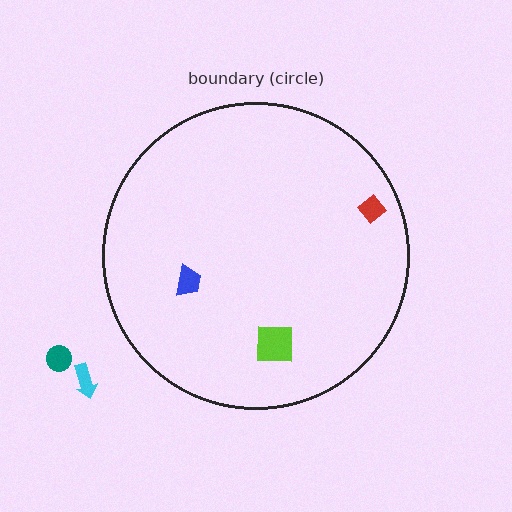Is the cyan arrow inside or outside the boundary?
Outside.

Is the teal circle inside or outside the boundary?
Outside.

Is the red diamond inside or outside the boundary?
Inside.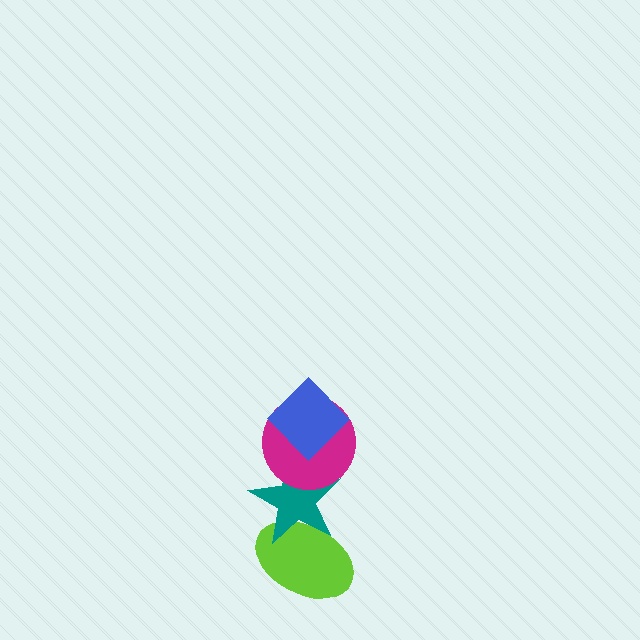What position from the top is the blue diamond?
The blue diamond is 1st from the top.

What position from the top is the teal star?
The teal star is 3rd from the top.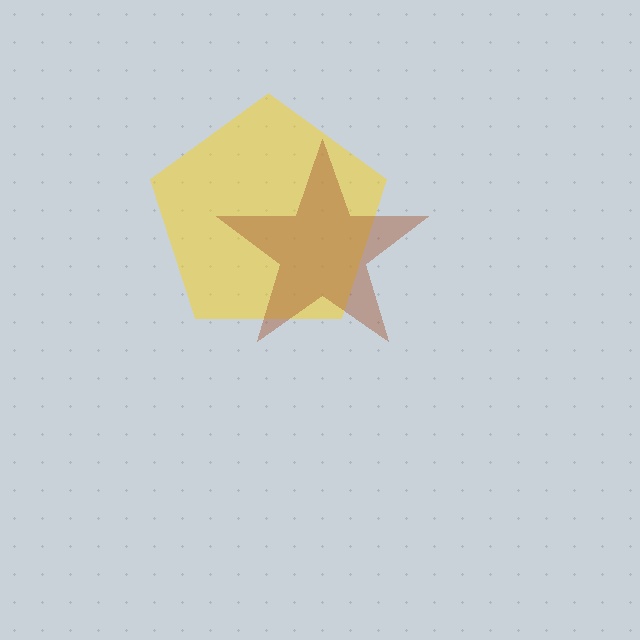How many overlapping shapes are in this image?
There are 2 overlapping shapes in the image.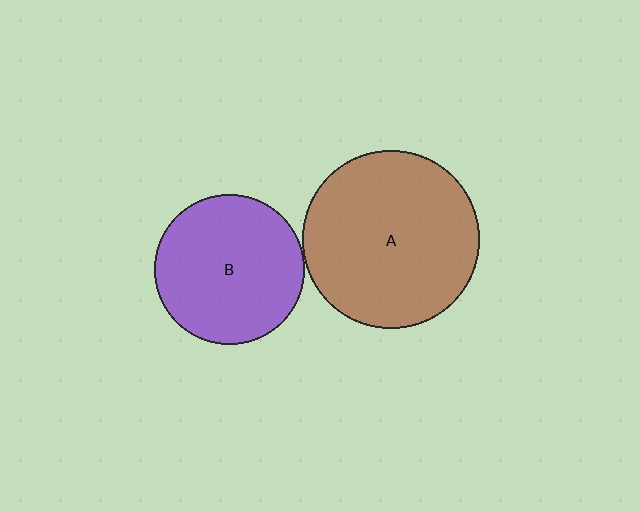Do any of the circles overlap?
No, none of the circles overlap.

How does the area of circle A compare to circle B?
Approximately 1.4 times.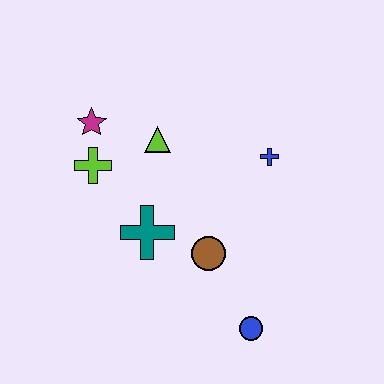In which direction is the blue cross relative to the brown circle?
The blue cross is above the brown circle.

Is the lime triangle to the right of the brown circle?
No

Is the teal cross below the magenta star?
Yes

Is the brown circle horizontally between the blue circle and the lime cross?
Yes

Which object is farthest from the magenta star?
The blue circle is farthest from the magenta star.